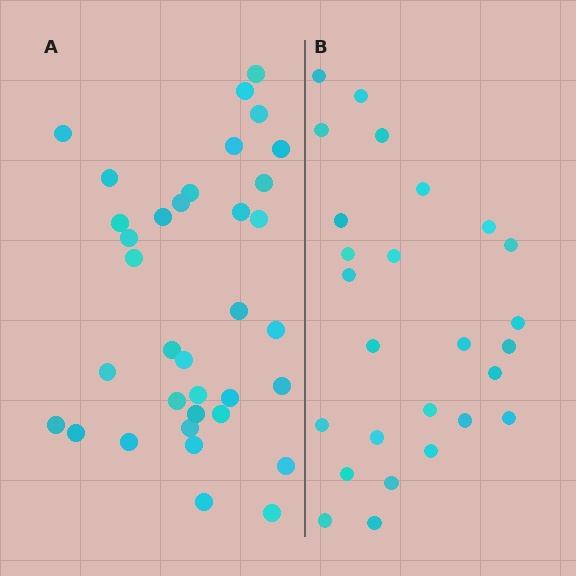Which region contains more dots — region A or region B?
Region A (the left region) has more dots.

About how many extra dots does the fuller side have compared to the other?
Region A has roughly 8 or so more dots than region B.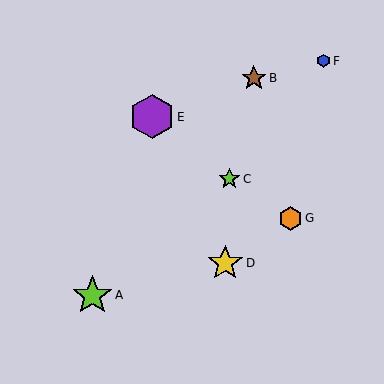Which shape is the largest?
The purple hexagon (labeled E) is the largest.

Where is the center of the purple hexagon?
The center of the purple hexagon is at (152, 117).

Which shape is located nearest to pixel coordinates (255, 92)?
The brown star (labeled B) at (254, 78) is nearest to that location.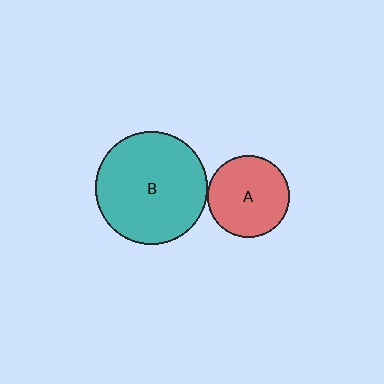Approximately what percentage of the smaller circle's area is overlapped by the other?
Approximately 5%.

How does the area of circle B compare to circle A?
Approximately 1.9 times.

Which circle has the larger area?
Circle B (teal).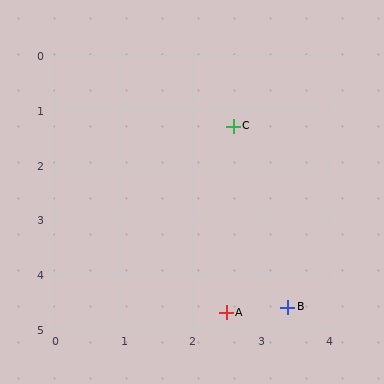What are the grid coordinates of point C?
Point C is at approximately (2.6, 1.3).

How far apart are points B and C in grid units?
Points B and C are about 3.4 grid units apart.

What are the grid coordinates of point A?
Point A is at approximately (2.5, 4.7).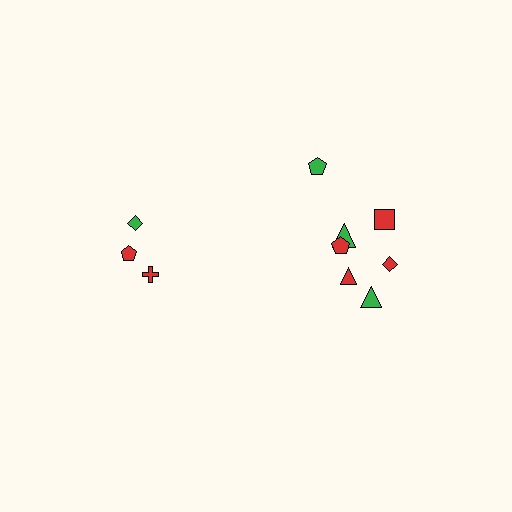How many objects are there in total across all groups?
There are 10 objects.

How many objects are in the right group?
There are 7 objects.